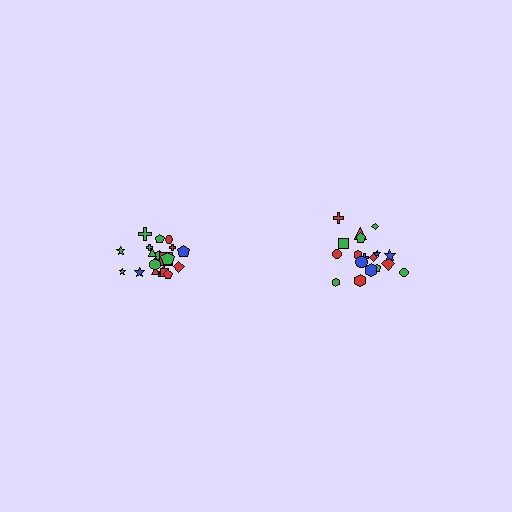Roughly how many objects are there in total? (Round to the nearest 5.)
Roughly 40 objects in total.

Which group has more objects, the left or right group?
The left group.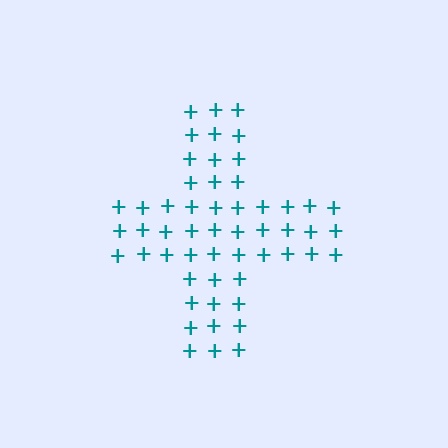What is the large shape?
The large shape is a cross.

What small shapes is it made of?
It is made of small plus signs.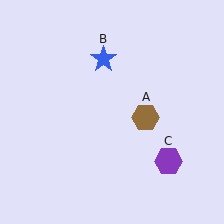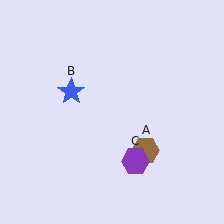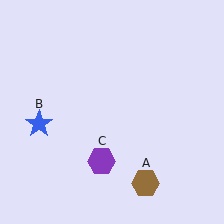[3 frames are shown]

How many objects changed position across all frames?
3 objects changed position: brown hexagon (object A), blue star (object B), purple hexagon (object C).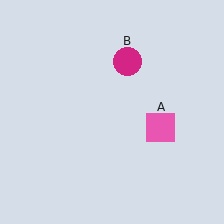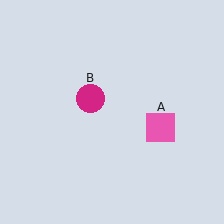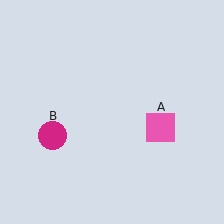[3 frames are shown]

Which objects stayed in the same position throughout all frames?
Pink square (object A) remained stationary.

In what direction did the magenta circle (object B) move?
The magenta circle (object B) moved down and to the left.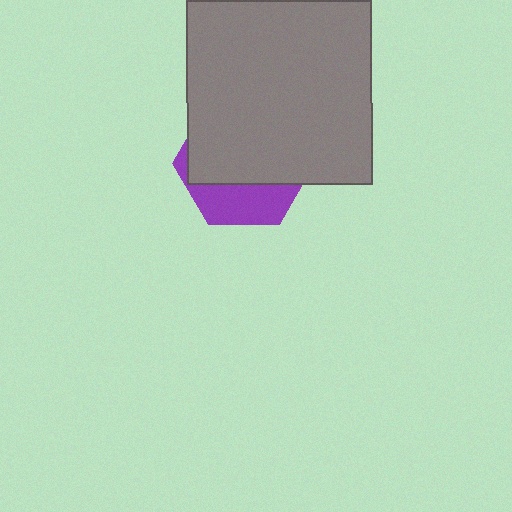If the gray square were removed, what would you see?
You would see the complete purple hexagon.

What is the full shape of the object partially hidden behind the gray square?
The partially hidden object is a purple hexagon.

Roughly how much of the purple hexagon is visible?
A small part of it is visible (roughly 31%).